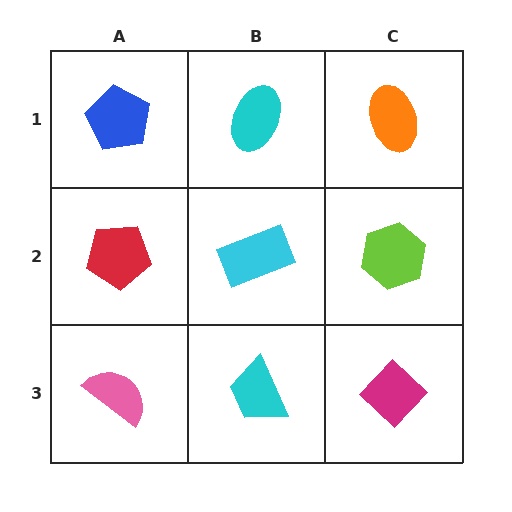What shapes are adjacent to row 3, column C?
A lime hexagon (row 2, column C), a cyan trapezoid (row 3, column B).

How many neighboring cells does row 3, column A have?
2.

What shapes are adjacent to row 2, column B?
A cyan ellipse (row 1, column B), a cyan trapezoid (row 3, column B), a red pentagon (row 2, column A), a lime hexagon (row 2, column C).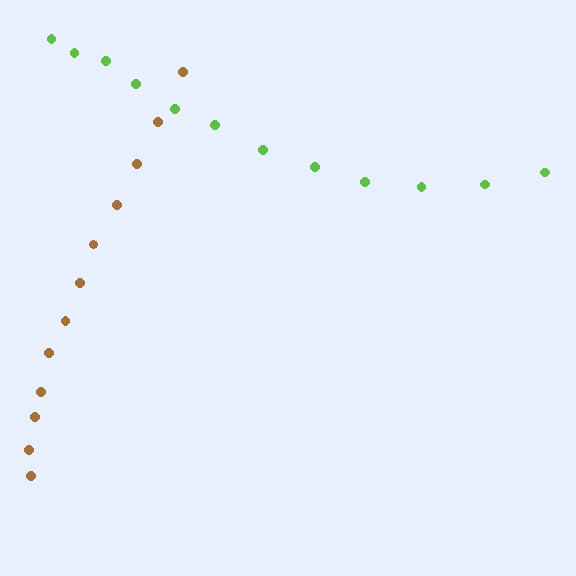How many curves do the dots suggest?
There are 2 distinct paths.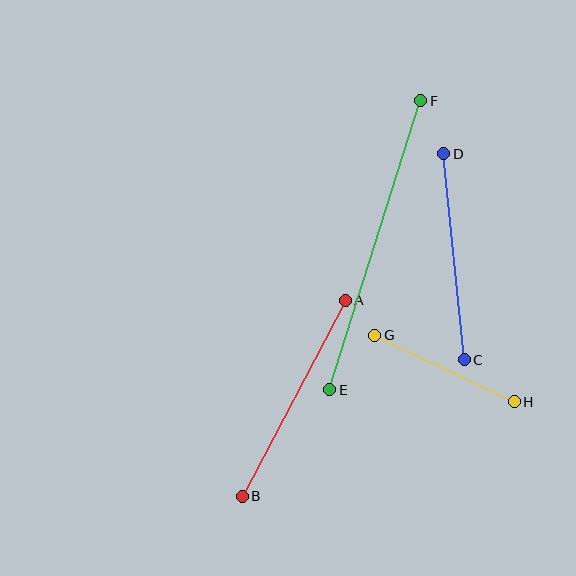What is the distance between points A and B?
The distance is approximately 222 pixels.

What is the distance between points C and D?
The distance is approximately 207 pixels.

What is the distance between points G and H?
The distance is approximately 155 pixels.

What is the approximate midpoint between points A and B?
The midpoint is at approximately (294, 398) pixels.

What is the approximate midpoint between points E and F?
The midpoint is at approximately (375, 245) pixels.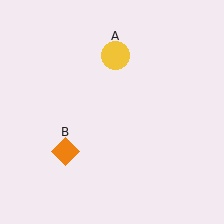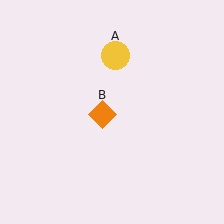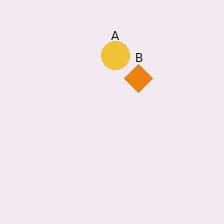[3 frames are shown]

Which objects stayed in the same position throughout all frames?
Yellow circle (object A) remained stationary.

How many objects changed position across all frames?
1 object changed position: orange diamond (object B).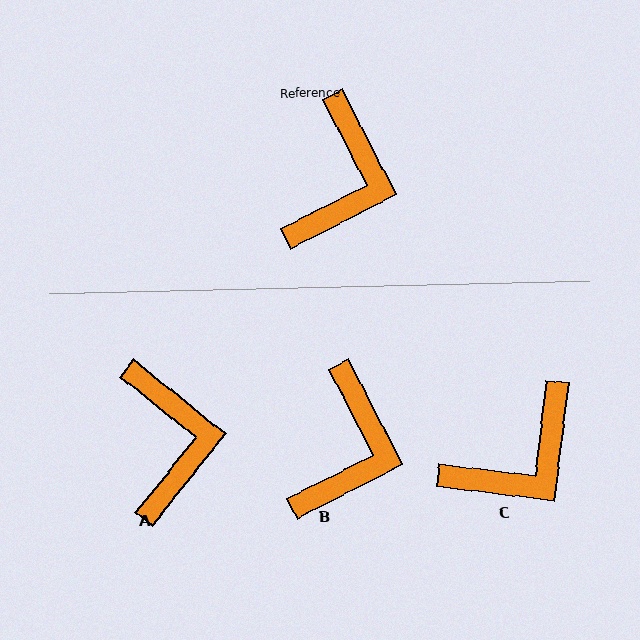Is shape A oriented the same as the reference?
No, it is off by about 24 degrees.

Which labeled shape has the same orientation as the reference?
B.